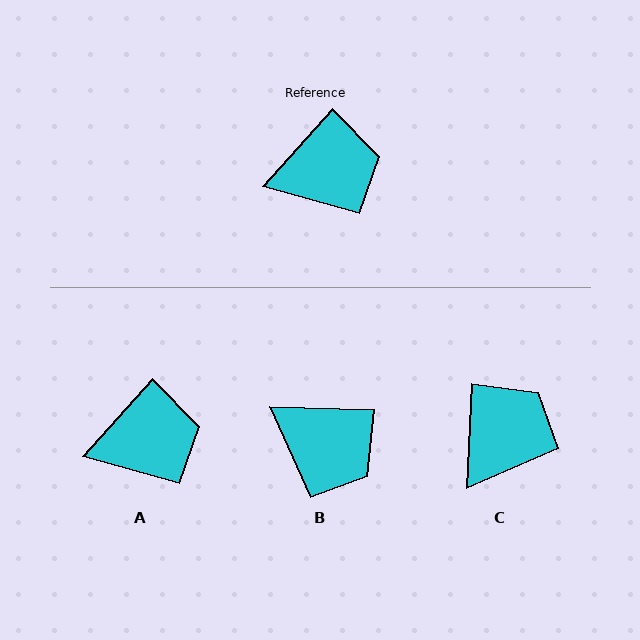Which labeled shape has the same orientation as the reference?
A.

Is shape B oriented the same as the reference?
No, it is off by about 51 degrees.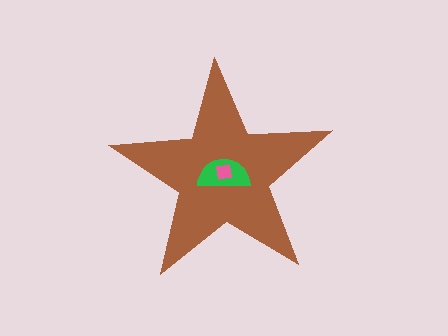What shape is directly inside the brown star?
The green semicircle.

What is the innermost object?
The pink square.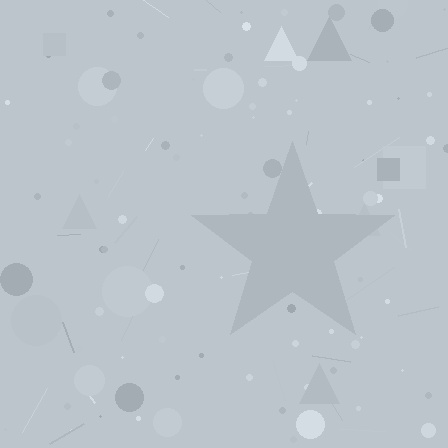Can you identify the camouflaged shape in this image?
The camouflaged shape is a star.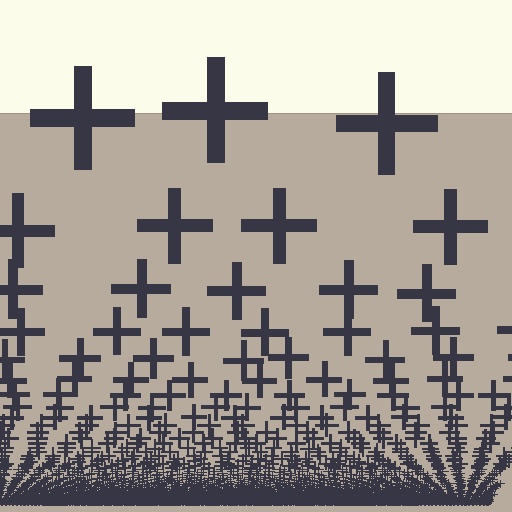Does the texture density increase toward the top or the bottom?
Density increases toward the bottom.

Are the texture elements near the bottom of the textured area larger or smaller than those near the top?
Smaller. The gradient is inverted — elements near the bottom are smaller and denser.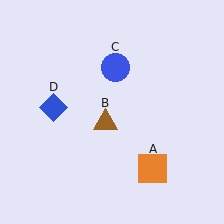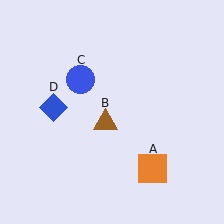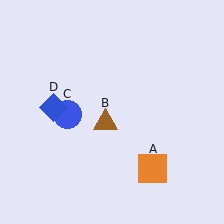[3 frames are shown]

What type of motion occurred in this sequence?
The blue circle (object C) rotated counterclockwise around the center of the scene.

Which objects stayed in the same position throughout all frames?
Orange square (object A) and brown triangle (object B) and blue diamond (object D) remained stationary.